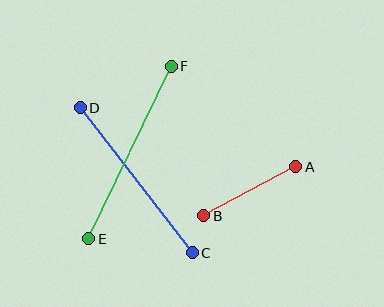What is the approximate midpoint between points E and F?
The midpoint is at approximately (130, 153) pixels.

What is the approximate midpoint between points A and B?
The midpoint is at approximately (250, 191) pixels.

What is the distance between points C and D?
The distance is approximately 183 pixels.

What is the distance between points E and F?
The distance is approximately 191 pixels.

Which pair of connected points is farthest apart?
Points E and F are farthest apart.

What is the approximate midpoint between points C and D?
The midpoint is at approximately (136, 180) pixels.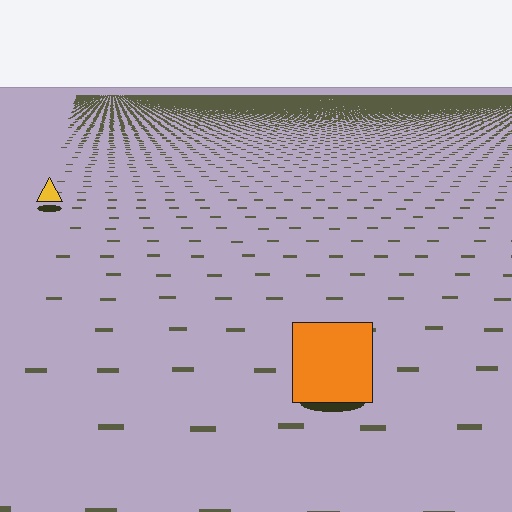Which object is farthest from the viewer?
The yellow triangle is farthest from the viewer. It appears smaller and the ground texture around it is denser.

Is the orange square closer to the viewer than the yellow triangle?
Yes. The orange square is closer — you can tell from the texture gradient: the ground texture is coarser near it.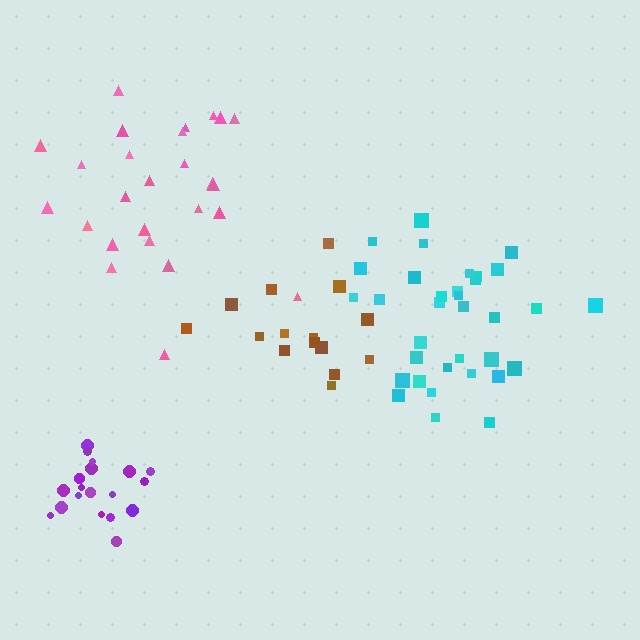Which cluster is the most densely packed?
Purple.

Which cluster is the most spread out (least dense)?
Brown.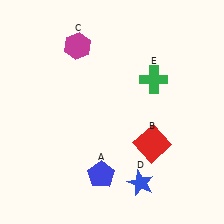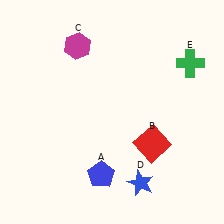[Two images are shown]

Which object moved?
The green cross (E) moved right.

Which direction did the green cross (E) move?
The green cross (E) moved right.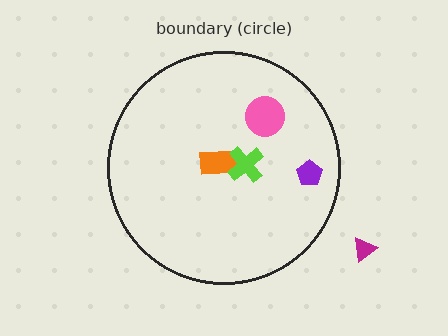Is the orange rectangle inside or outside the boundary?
Inside.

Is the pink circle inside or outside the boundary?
Inside.